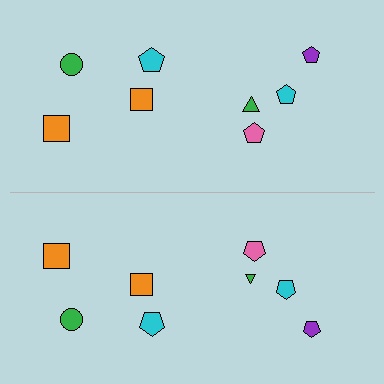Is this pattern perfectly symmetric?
No, the pattern is not perfectly symmetric. The green triangle on the bottom side has a different size than its mirror counterpart.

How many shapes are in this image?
There are 16 shapes in this image.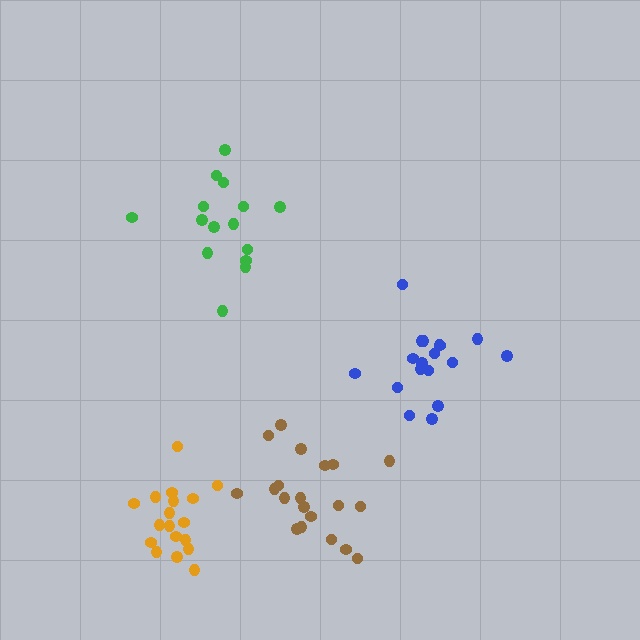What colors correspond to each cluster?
The clusters are colored: blue, green, brown, orange.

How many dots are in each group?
Group 1: 18 dots, Group 2: 15 dots, Group 3: 20 dots, Group 4: 18 dots (71 total).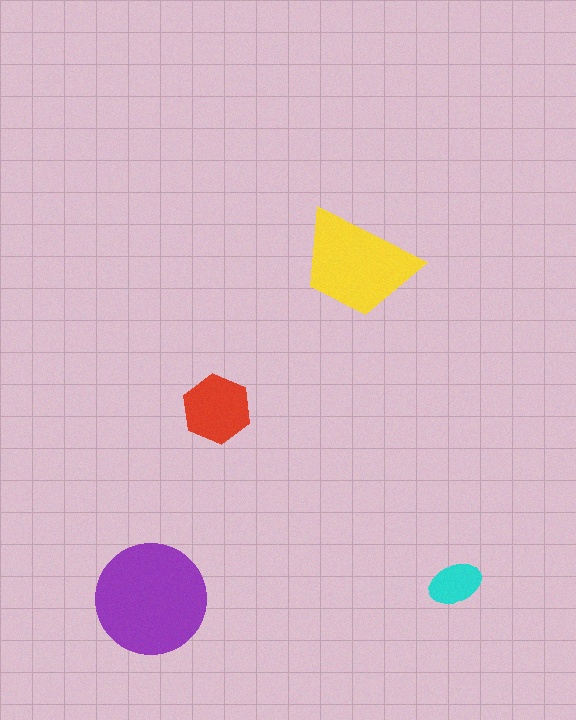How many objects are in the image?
There are 4 objects in the image.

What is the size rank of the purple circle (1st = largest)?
1st.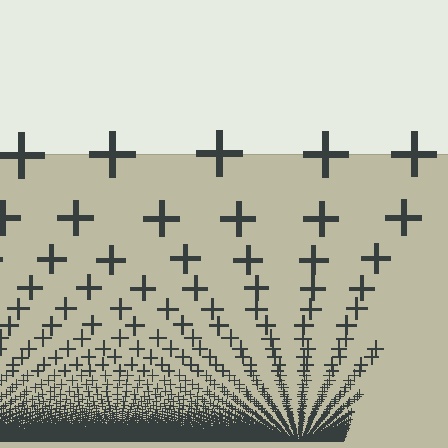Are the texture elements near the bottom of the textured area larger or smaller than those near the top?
Smaller. The gradient is inverted — elements near the bottom are smaller and denser.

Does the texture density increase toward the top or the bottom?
Density increases toward the bottom.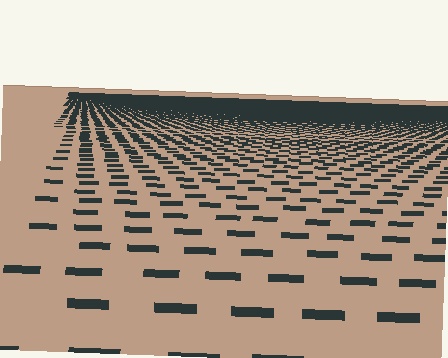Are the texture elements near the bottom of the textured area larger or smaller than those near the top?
Larger. Near the bottom, elements are closer to the viewer and appear at a bigger on-screen size.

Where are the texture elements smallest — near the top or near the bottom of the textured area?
Near the top.